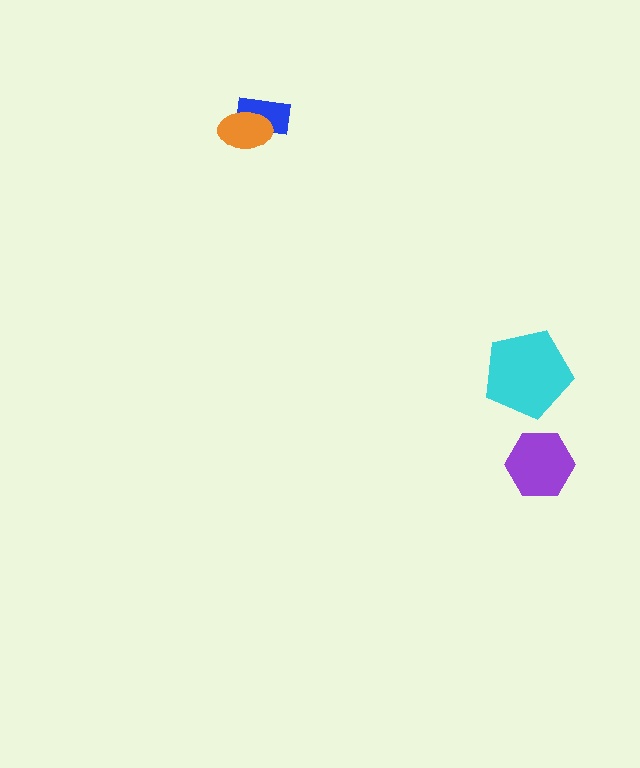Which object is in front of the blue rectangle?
The orange ellipse is in front of the blue rectangle.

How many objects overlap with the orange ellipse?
1 object overlaps with the orange ellipse.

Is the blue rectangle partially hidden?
Yes, it is partially covered by another shape.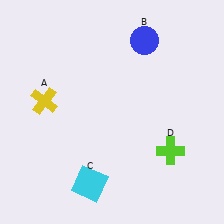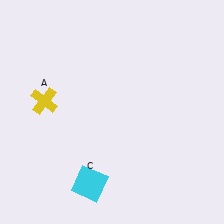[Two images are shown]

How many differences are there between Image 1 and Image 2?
There are 2 differences between the two images.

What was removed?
The blue circle (B), the lime cross (D) were removed in Image 2.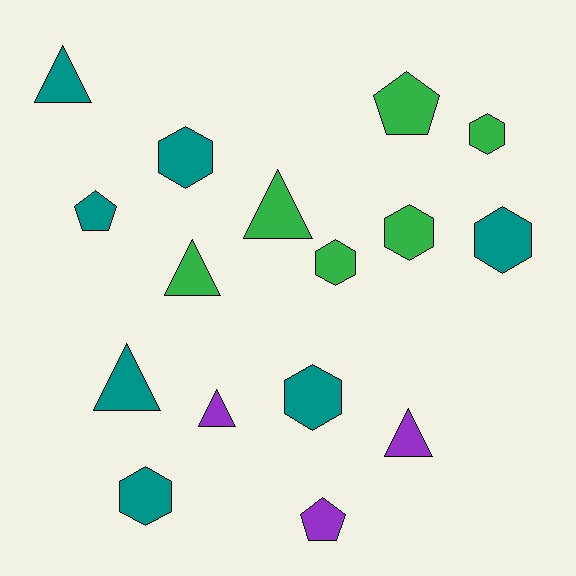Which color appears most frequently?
Teal, with 7 objects.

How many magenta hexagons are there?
There are no magenta hexagons.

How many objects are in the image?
There are 16 objects.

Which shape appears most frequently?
Hexagon, with 7 objects.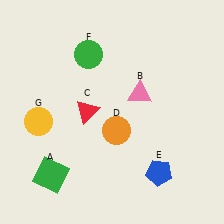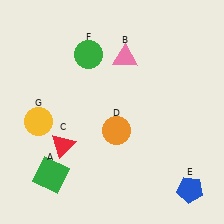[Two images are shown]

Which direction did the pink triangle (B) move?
The pink triangle (B) moved up.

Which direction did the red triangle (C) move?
The red triangle (C) moved down.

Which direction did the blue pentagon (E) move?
The blue pentagon (E) moved right.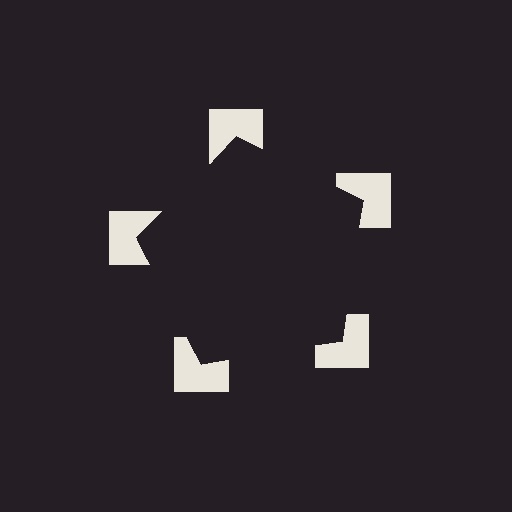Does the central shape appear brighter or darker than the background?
It typically appears slightly darker than the background, even though no actual brightness change is drawn.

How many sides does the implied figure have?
5 sides.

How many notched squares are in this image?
There are 5 — one at each vertex of the illusory pentagon.